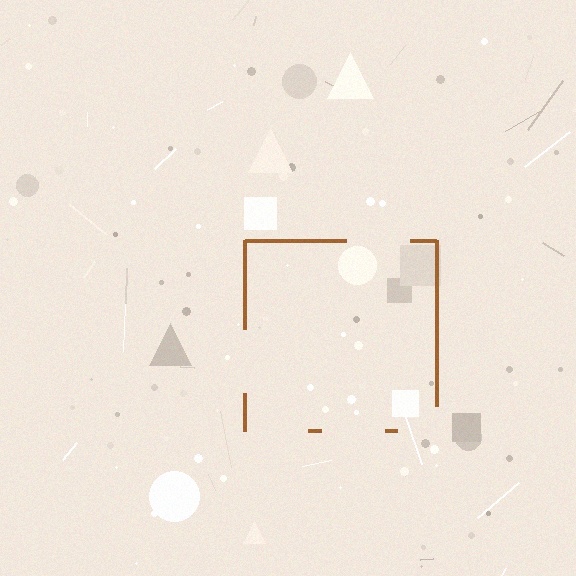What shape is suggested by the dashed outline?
The dashed outline suggests a square.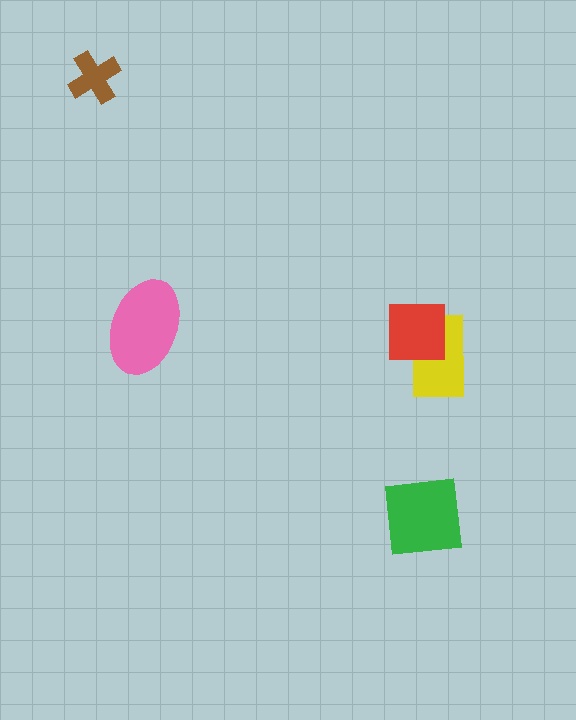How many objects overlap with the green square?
0 objects overlap with the green square.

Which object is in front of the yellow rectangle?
The red square is in front of the yellow rectangle.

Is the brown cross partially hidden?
No, no other shape covers it.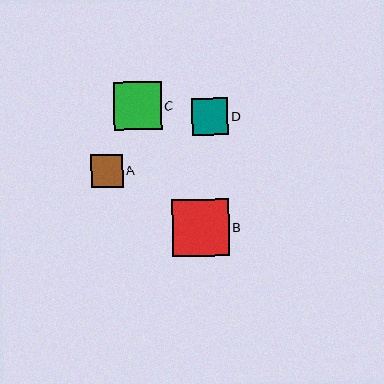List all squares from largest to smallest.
From largest to smallest: B, C, D, A.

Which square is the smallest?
Square A is the smallest with a size of approximately 32 pixels.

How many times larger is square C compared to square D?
Square C is approximately 1.3 times the size of square D.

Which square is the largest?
Square B is the largest with a size of approximately 57 pixels.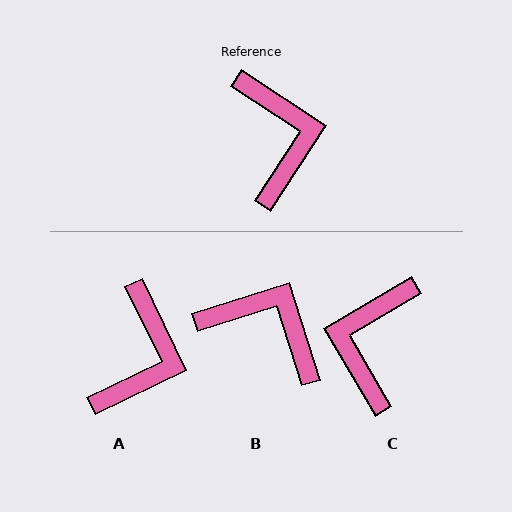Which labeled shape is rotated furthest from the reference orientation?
C, about 154 degrees away.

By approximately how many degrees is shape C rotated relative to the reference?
Approximately 154 degrees counter-clockwise.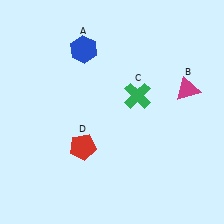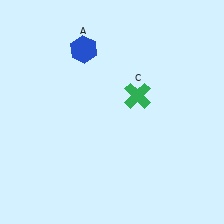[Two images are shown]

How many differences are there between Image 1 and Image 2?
There are 2 differences between the two images.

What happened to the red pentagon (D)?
The red pentagon (D) was removed in Image 2. It was in the bottom-left area of Image 1.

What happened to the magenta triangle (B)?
The magenta triangle (B) was removed in Image 2. It was in the top-right area of Image 1.